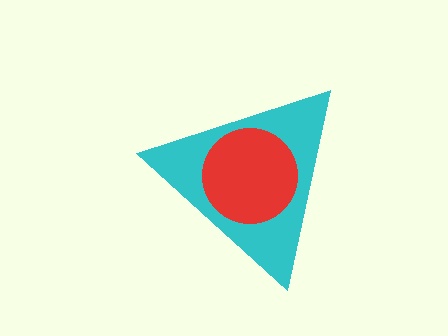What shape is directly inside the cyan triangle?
The red circle.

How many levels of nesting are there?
2.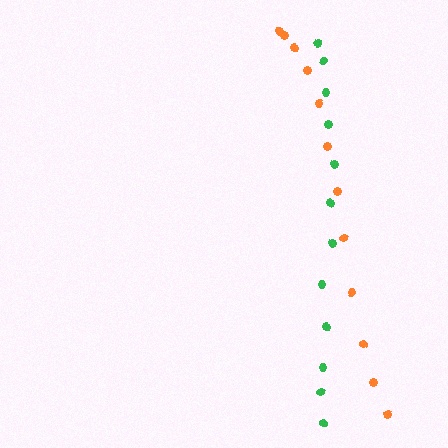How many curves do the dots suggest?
There are 2 distinct paths.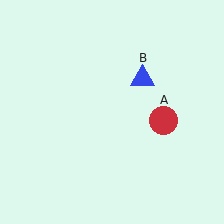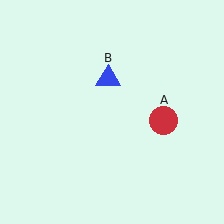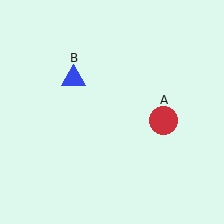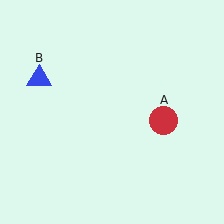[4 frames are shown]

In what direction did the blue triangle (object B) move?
The blue triangle (object B) moved left.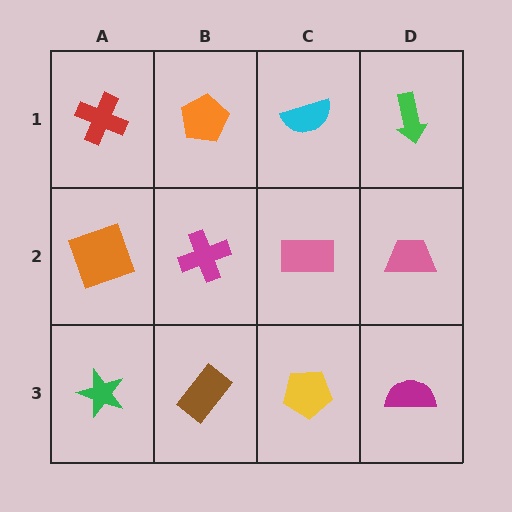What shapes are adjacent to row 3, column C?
A pink rectangle (row 2, column C), a brown rectangle (row 3, column B), a magenta semicircle (row 3, column D).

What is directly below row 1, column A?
An orange square.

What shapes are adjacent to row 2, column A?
A red cross (row 1, column A), a green star (row 3, column A), a magenta cross (row 2, column B).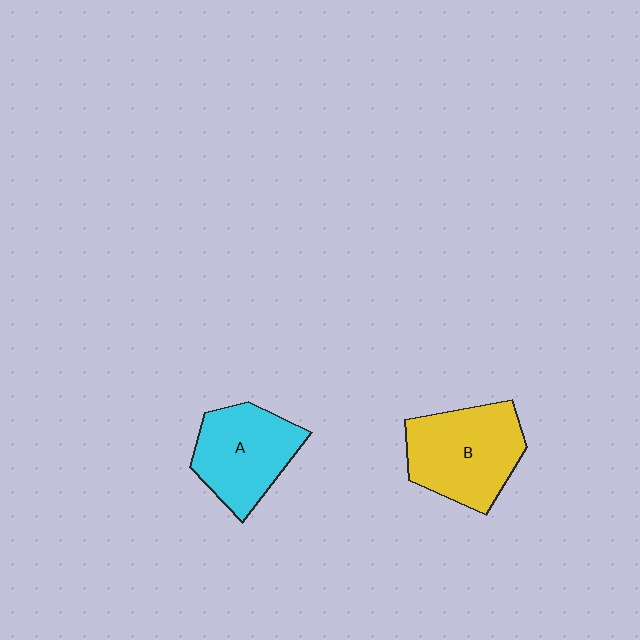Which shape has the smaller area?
Shape A (cyan).